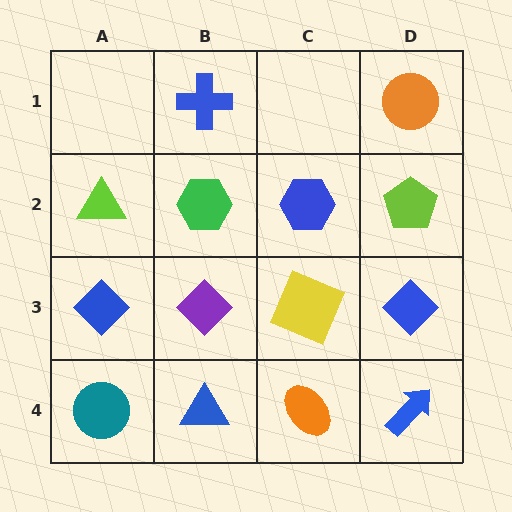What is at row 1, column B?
A blue cross.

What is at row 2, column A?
A lime triangle.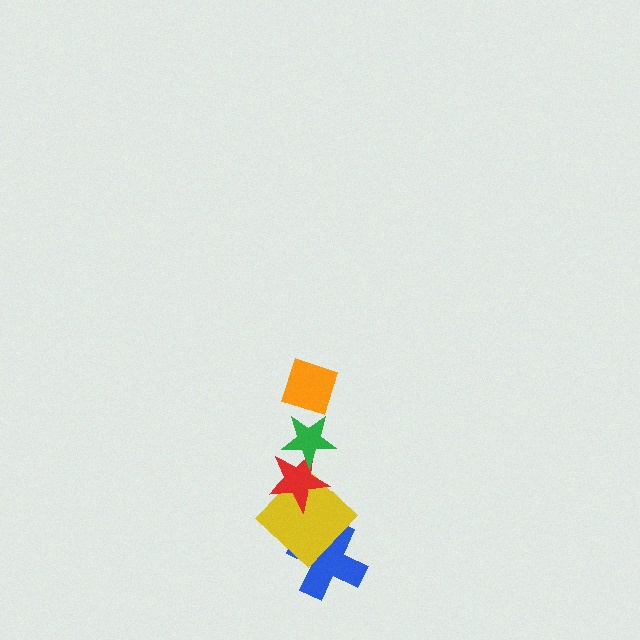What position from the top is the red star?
The red star is 3rd from the top.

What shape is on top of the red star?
The green star is on top of the red star.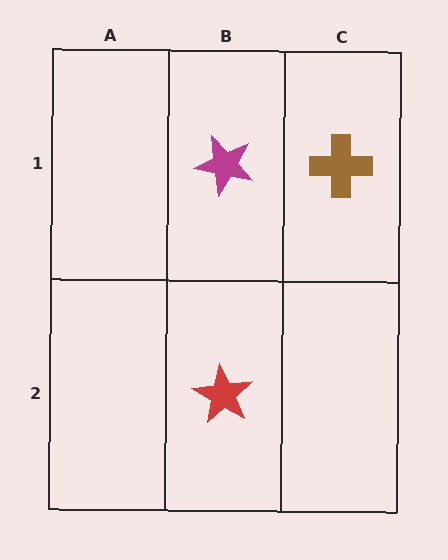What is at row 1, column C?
A brown cross.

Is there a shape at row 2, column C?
No, that cell is empty.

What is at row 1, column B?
A magenta star.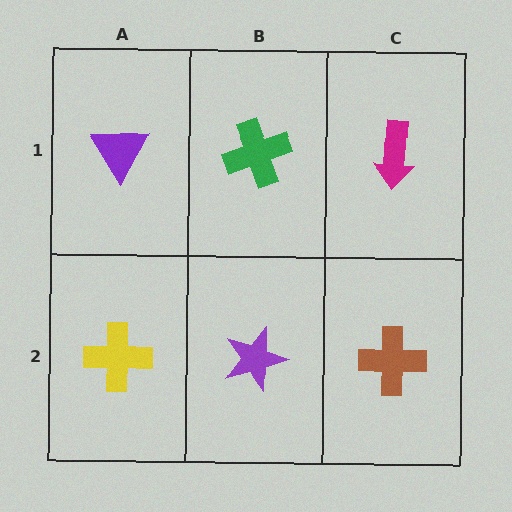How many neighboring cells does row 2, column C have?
2.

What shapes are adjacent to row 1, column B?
A purple star (row 2, column B), a purple triangle (row 1, column A), a magenta arrow (row 1, column C).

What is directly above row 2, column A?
A purple triangle.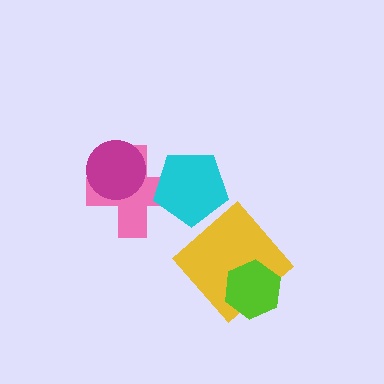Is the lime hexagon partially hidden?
No, no other shape covers it.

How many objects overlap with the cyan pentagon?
1 object overlaps with the cyan pentagon.